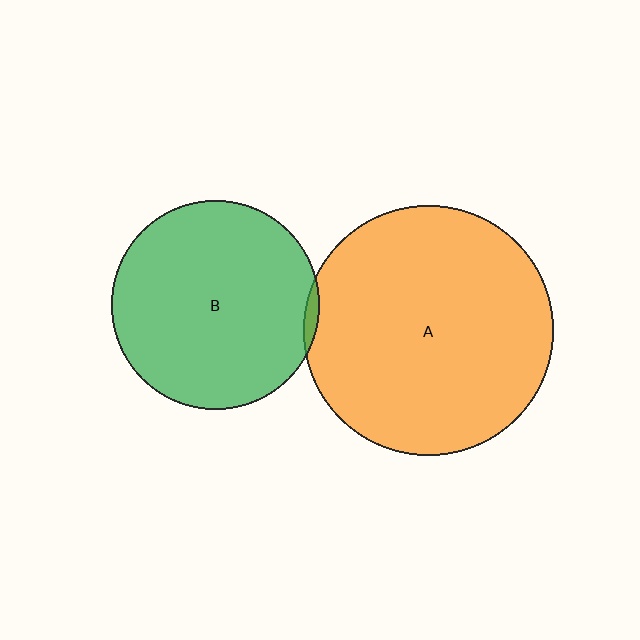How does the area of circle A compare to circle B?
Approximately 1.4 times.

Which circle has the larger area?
Circle A (orange).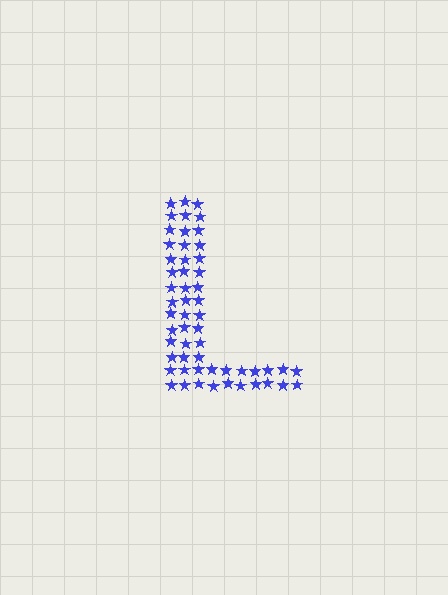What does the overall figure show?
The overall figure shows the letter L.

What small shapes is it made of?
It is made of small stars.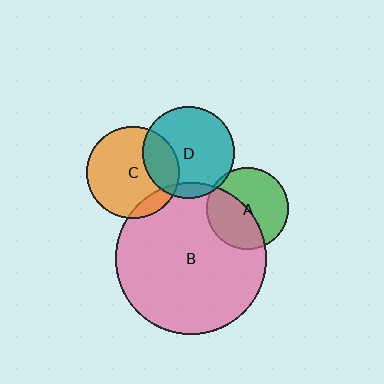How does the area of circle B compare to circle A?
Approximately 3.4 times.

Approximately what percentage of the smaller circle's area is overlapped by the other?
Approximately 45%.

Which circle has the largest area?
Circle B (pink).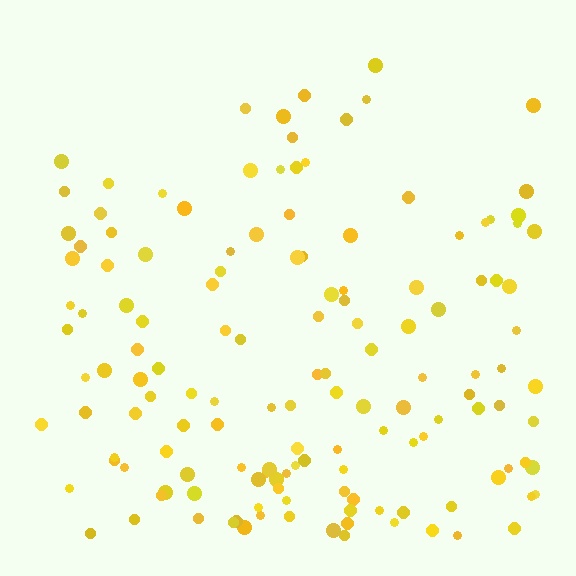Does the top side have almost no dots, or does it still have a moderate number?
Still a moderate number, just noticeably fewer than the bottom.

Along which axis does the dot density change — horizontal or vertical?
Vertical.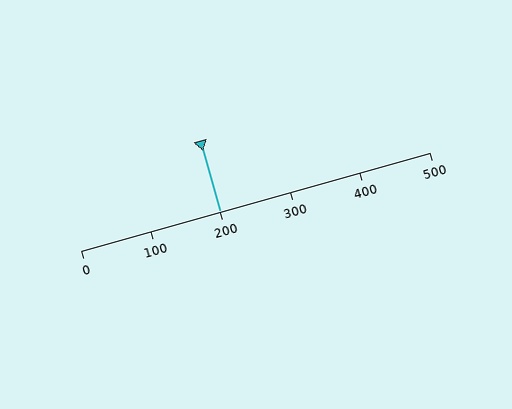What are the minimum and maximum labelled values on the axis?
The axis runs from 0 to 500.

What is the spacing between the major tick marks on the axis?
The major ticks are spaced 100 apart.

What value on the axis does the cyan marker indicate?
The marker indicates approximately 200.